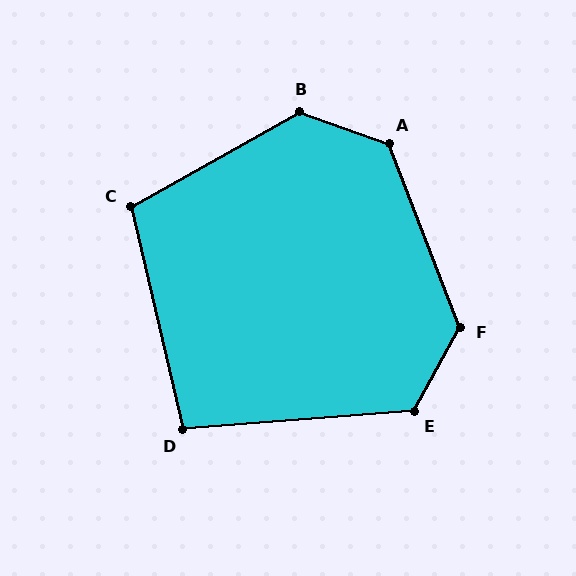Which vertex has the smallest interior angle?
D, at approximately 99 degrees.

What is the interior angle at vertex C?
Approximately 107 degrees (obtuse).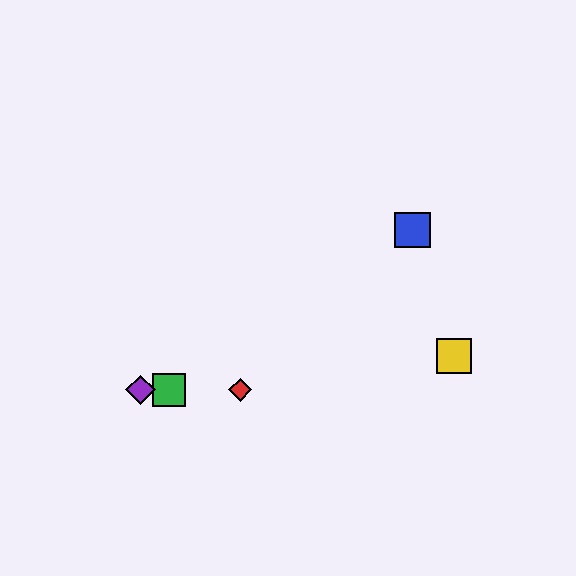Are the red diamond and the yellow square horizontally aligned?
No, the red diamond is at y≈390 and the yellow square is at y≈356.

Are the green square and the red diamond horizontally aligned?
Yes, both are at y≈390.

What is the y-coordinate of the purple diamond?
The purple diamond is at y≈390.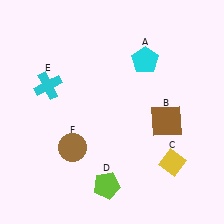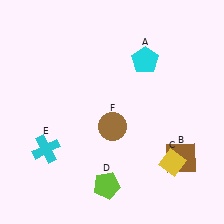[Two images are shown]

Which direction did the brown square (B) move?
The brown square (B) moved down.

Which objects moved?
The objects that moved are: the brown square (B), the cyan cross (E), the brown circle (F).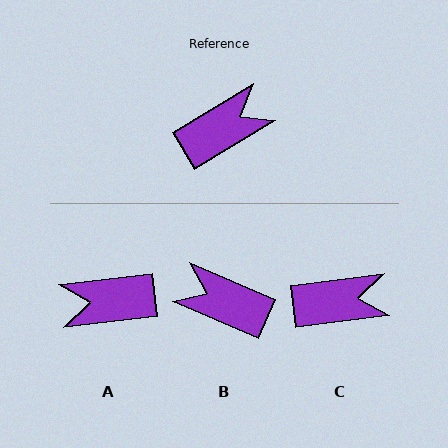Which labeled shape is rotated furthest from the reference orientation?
A, about 155 degrees away.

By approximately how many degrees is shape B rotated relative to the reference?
Approximately 125 degrees counter-clockwise.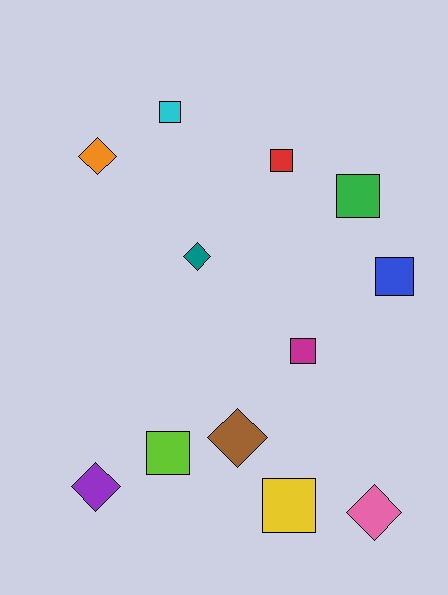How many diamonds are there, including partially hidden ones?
There are 5 diamonds.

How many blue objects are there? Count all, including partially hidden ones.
There is 1 blue object.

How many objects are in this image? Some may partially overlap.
There are 12 objects.